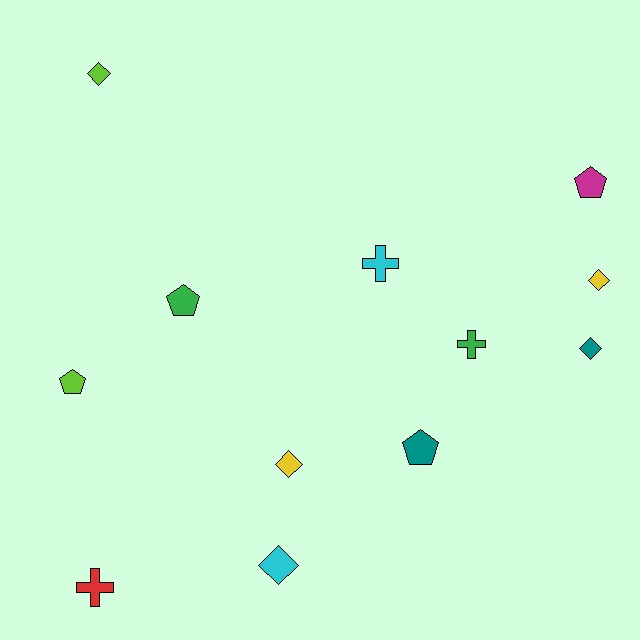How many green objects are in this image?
There are 2 green objects.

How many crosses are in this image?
There are 3 crosses.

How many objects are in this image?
There are 12 objects.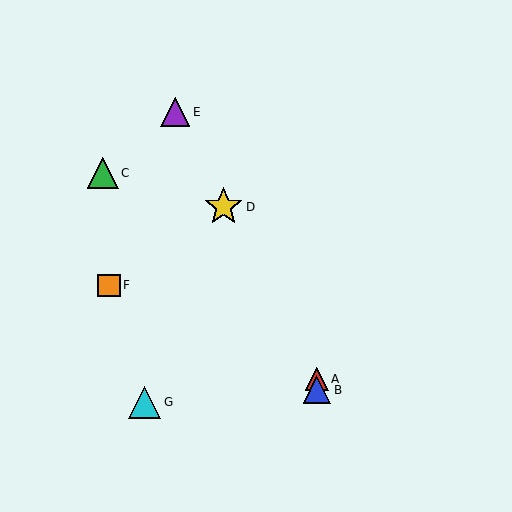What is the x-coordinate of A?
Object A is at x≈317.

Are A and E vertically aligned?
No, A is at x≈317 and E is at x≈175.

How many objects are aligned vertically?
2 objects (A, B) are aligned vertically.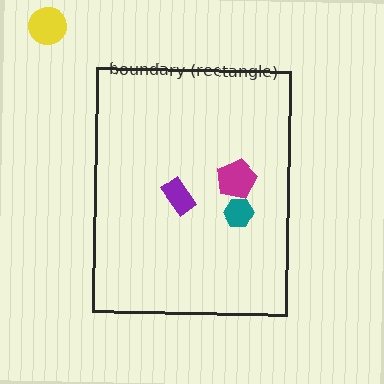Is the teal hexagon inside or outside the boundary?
Inside.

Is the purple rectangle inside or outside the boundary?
Inside.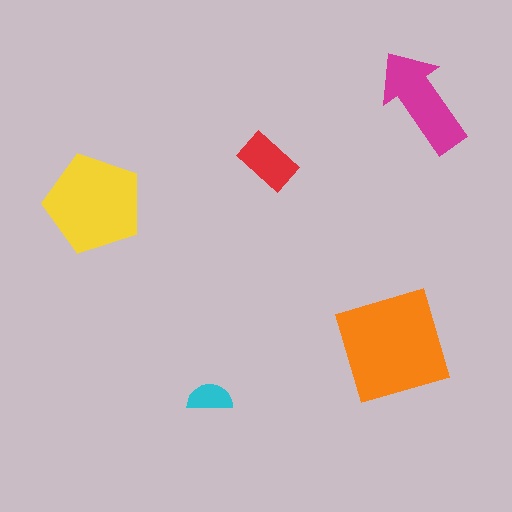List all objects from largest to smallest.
The orange diamond, the yellow pentagon, the magenta arrow, the red rectangle, the cyan semicircle.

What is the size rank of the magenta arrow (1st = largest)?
3rd.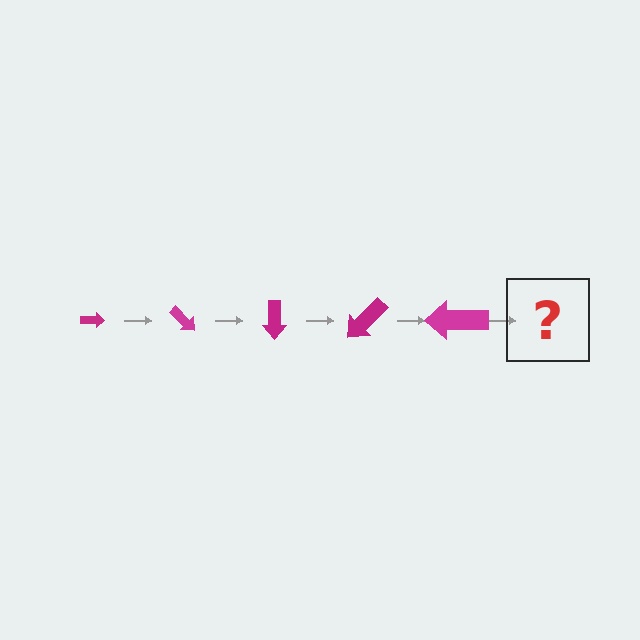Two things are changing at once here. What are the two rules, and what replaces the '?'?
The two rules are that the arrow grows larger each step and it rotates 45 degrees each step. The '?' should be an arrow, larger than the previous one and rotated 225 degrees from the start.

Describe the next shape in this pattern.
It should be an arrow, larger than the previous one and rotated 225 degrees from the start.